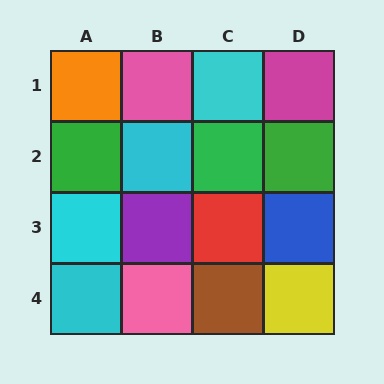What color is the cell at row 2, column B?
Cyan.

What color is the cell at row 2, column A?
Green.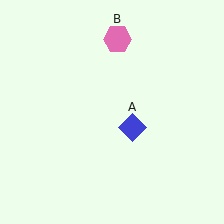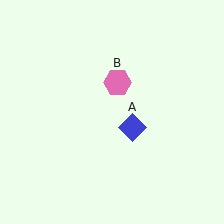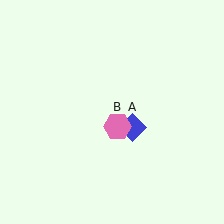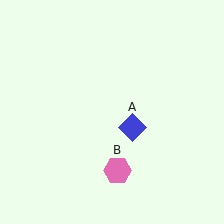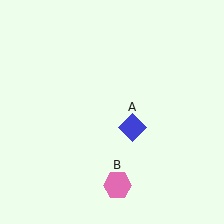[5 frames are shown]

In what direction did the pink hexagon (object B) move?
The pink hexagon (object B) moved down.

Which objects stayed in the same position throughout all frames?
Blue diamond (object A) remained stationary.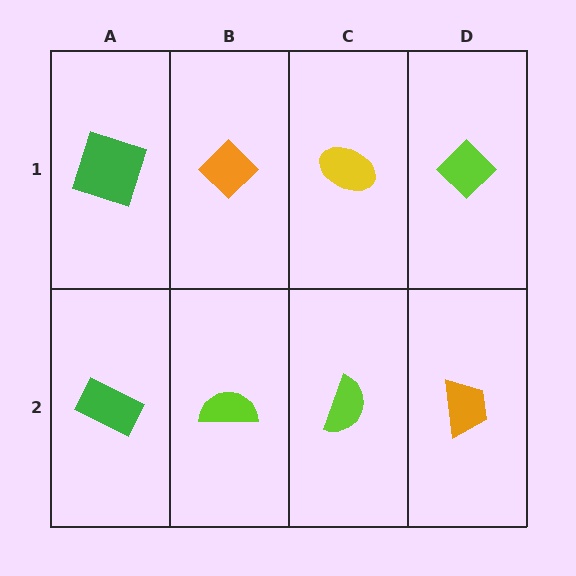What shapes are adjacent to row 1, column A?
A green rectangle (row 2, column A), an orange diamond (row 1, column B).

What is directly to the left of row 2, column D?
A lime semicircle.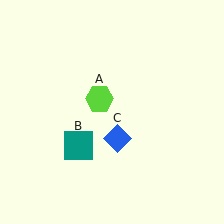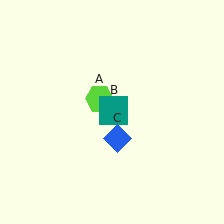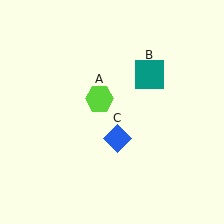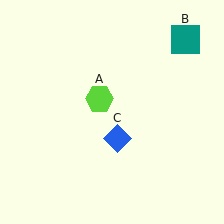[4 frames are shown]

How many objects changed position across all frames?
1 object changed position: teal square (object B).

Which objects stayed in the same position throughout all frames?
Lime hexagon (object A) and blue diamond (object C) remained stationary.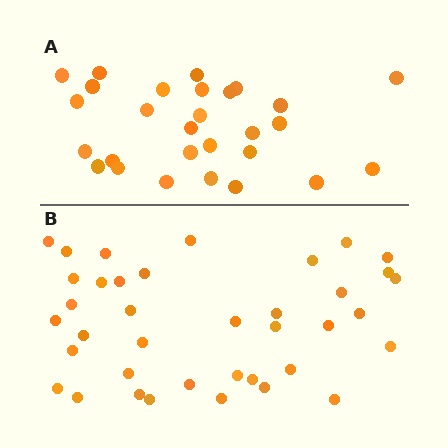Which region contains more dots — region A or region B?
Region B (the bottom region) has more dots.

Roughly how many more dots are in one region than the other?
Region B has roughly 10 or so more dots than region A.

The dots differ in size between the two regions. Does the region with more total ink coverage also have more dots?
No. Region A has more total ink coverage because its dots are larger, but region B actually contains more individual dots. Total area can be misleading — the number of items is what matters here.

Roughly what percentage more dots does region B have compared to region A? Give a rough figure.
About 35% more.